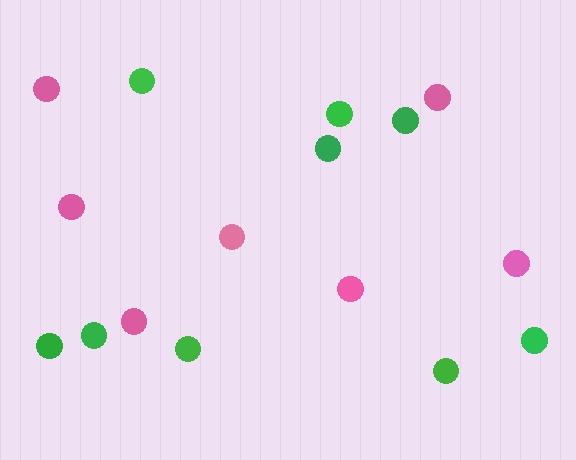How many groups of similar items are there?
There are 2 groups: one group of pink circles (7) and one group of green circles (9).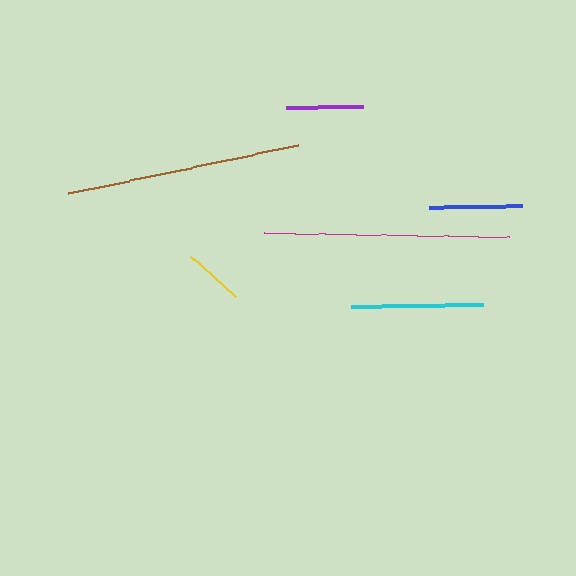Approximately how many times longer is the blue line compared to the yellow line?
The blue line is approximately 1.5 times the length of the yellow line.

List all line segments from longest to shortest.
From longest to shortest: magenta, brown, cyan, blue, purple, yellow.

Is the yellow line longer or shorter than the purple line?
The purple line is longer than the yellow line.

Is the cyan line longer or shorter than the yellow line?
The cyan line is longer than the yellow line.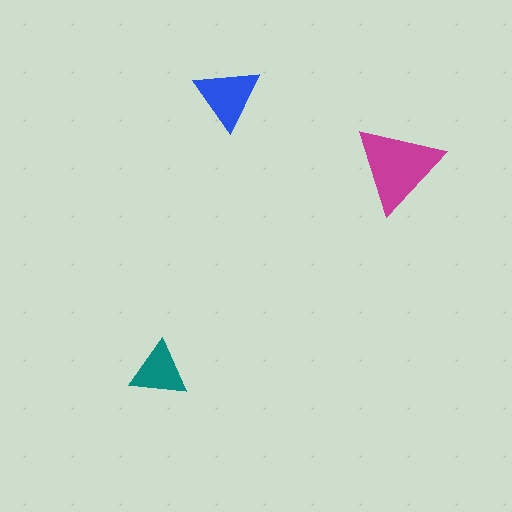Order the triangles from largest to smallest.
the magenta one, the blue one, the teal one.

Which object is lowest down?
The teal triangle is bottommost.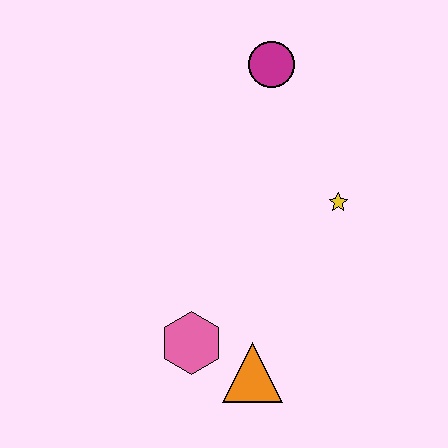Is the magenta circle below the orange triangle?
No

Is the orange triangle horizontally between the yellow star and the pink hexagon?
Yes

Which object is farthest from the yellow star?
The pink hexagon is farthest from the yellow star.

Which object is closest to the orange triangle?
The pink hexagon is closest to the orange triangle.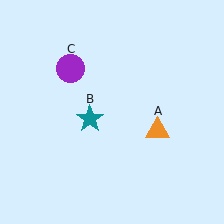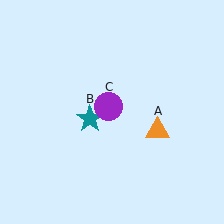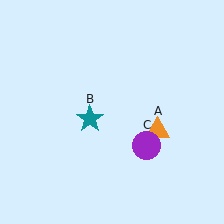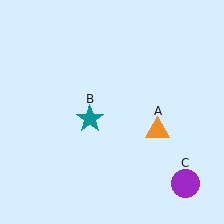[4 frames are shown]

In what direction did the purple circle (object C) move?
The purple circle (object C) moved down and to the right.